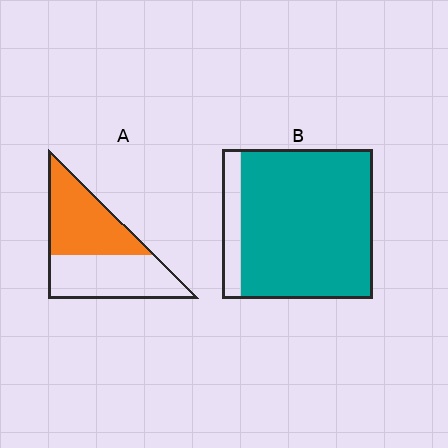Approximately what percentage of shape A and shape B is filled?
A is approximately 50% and B is approximately 85%.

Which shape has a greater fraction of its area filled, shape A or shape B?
Shape B.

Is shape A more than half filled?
Roughly half.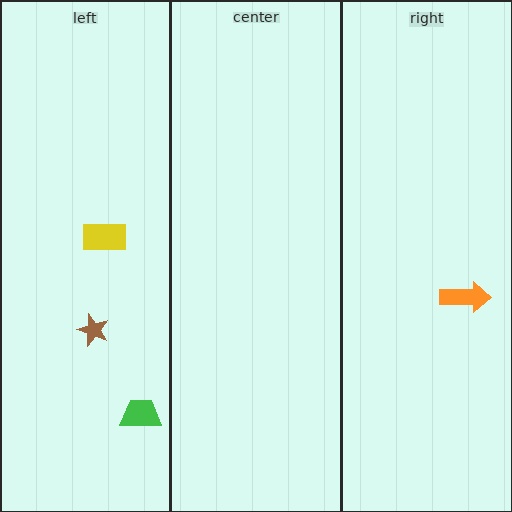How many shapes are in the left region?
3.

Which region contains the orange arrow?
The right region.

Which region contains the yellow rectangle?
The left region.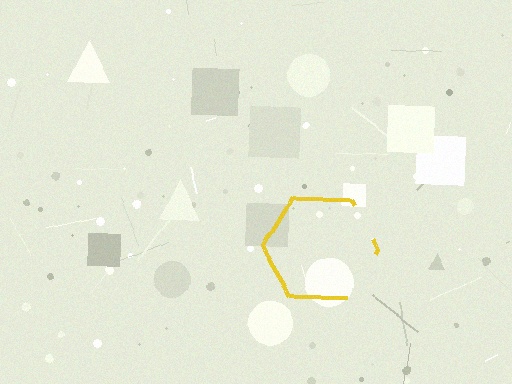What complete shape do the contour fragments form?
The contour fragments form a hexagon.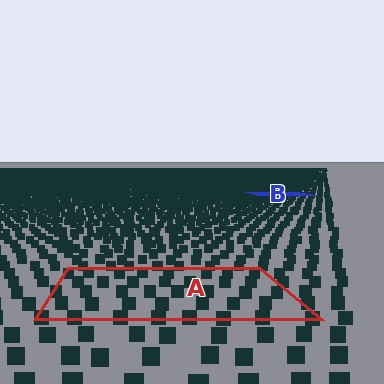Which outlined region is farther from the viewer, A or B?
Region B is farther from the viewer — the texture elements inside it appear smaller and more densely packed.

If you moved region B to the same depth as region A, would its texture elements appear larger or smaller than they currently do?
They would appear larger. At a closer depth, the same texture elements are projected at a bigger on-screen size.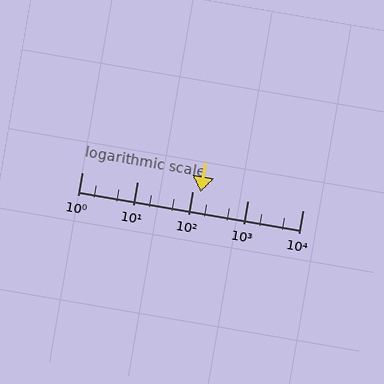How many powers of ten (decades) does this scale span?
The scale spans 4 decades, from 1 to 10000.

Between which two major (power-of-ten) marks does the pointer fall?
The pointer is between 100 and 1000.